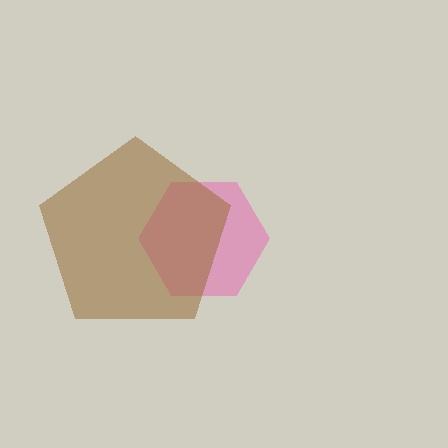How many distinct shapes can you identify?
There are 2 distinct shapes: a pink hexagon, a brown pentagon.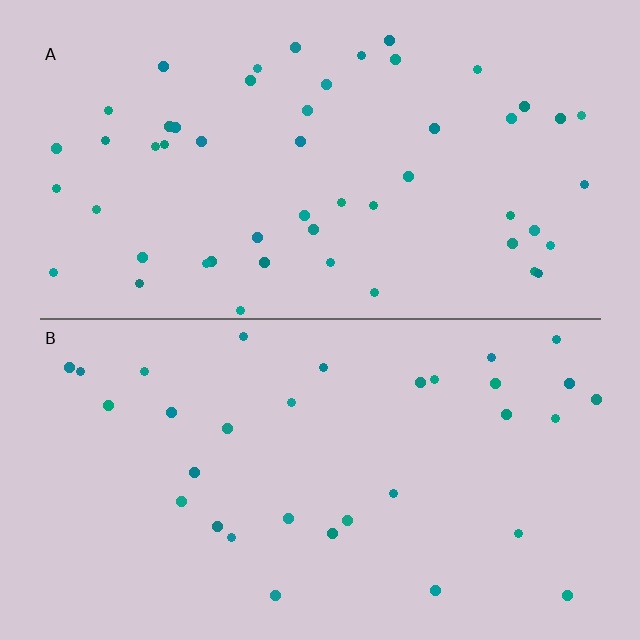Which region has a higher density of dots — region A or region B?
A (the top).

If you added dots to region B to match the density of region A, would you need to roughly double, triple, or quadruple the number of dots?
Approximately double.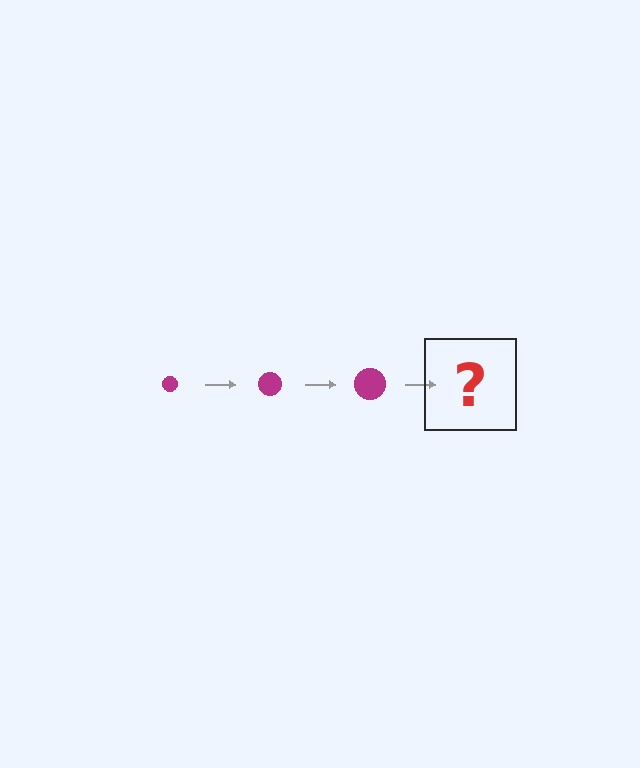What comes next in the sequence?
The next element should be a magenta circle, larger than the previous one.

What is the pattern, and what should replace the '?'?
The pattern is that the circle gets progressively larger each step. The '?' should be a magenta circle, larger than the previous one.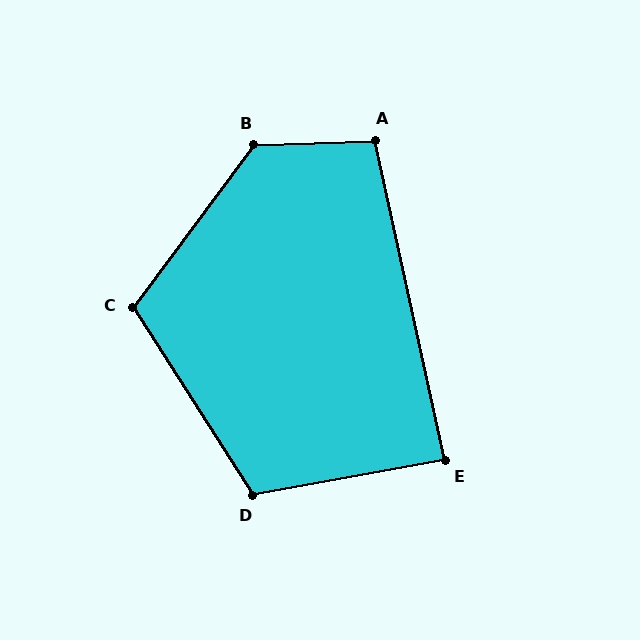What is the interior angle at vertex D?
Approximately 112 degrees (obtuse).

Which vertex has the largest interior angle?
B, at approximately 128 degrees.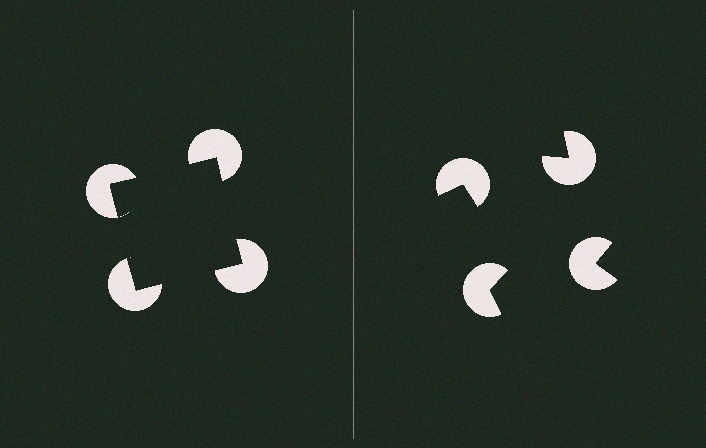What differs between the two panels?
The pac-man discs are positioned identically on both sides; only the wedge orientations differ. On the left they align to a square; on the right they are misaligned.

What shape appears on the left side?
An illusory square.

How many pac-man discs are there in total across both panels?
8 — 4 on each side.